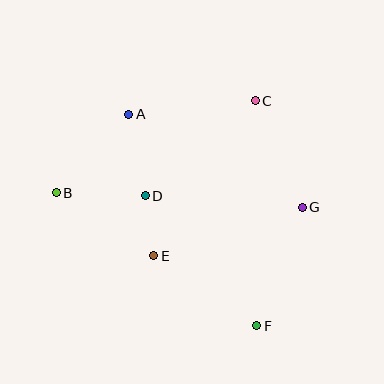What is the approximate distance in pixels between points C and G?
The distance between C and G is approximately 116 pixels.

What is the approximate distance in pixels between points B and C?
The distance between B and C is approximately 219 pixels.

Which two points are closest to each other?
Points D and E are closest to each other.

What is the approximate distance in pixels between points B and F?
The distance between B and F is approximately 240 pixels.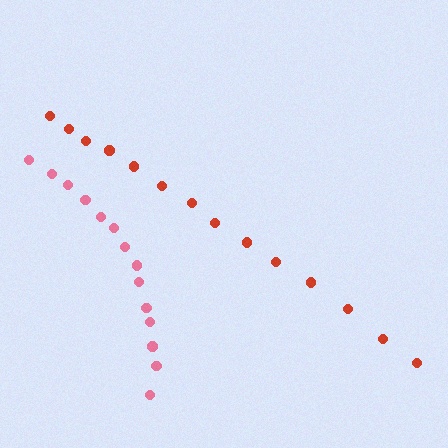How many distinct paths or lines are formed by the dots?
There are 2 distinct paths.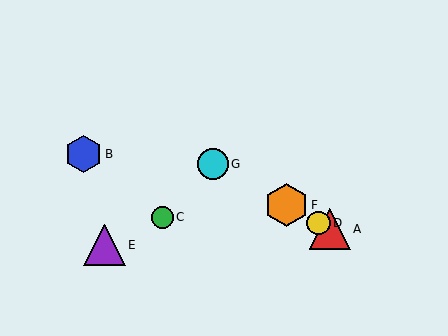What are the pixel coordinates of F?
Object F is at (286, 205).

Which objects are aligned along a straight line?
Objects A, D, F, G are aligned along a straight line.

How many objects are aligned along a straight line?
4 objects (A, D, F, G) are aligned along a straight line.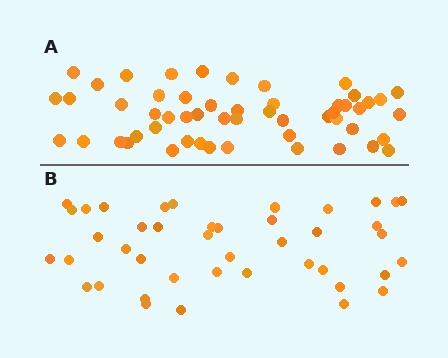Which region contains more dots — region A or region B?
Region A (the top region) has more dots.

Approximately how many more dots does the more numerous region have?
Region A has roughly 12 or so more dots than region B.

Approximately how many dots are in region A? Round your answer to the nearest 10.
About 50 dots. (The exact count is 53, which rounds to 50.)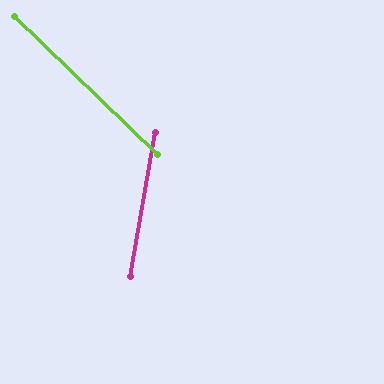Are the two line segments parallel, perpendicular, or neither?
Neither parallel nor perpendicular — they differ by about 55°.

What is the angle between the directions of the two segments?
Approximately 55 degrees.